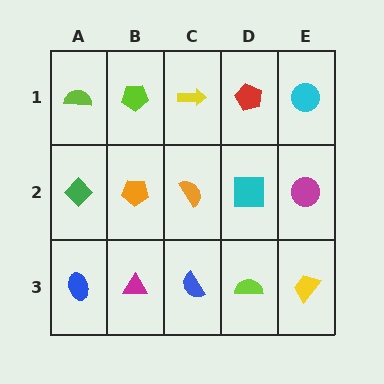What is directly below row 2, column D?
A lime semicircle.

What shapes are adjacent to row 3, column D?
A cyan square (row 2, column D), a blue semicircle (row 3, column C), a yellow trapezoid (row 3, column E).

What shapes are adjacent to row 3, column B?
An orange pentagon (row 2, column B), a blue ellipse (row 3, column A), a blue semicircle (row 3, column C).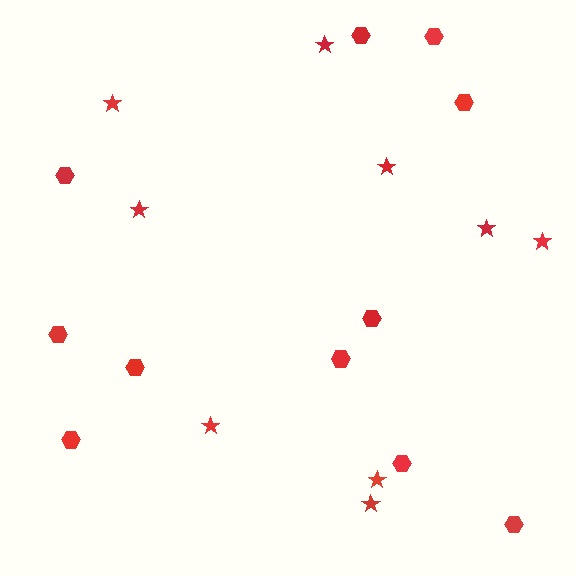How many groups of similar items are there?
There are 2 groups: one group of stars (9) and one group of hexagons (11).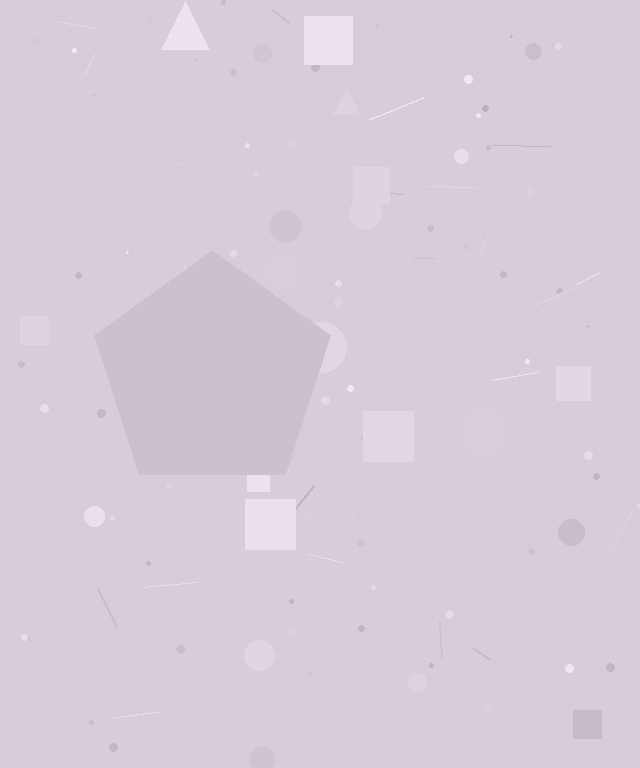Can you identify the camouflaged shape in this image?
The camouflaged shape is a pentagon.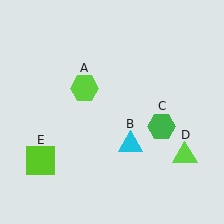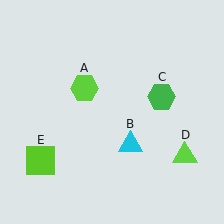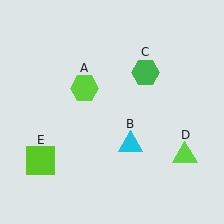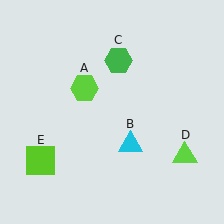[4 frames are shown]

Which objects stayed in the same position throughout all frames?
Lime hexagon (object A) and cyan triangle (object B) and lime triangle (object D) and lime square (object E) remained stationary.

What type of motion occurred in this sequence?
The green hexagon (object C) rotated counterclockwise around the center of the scene.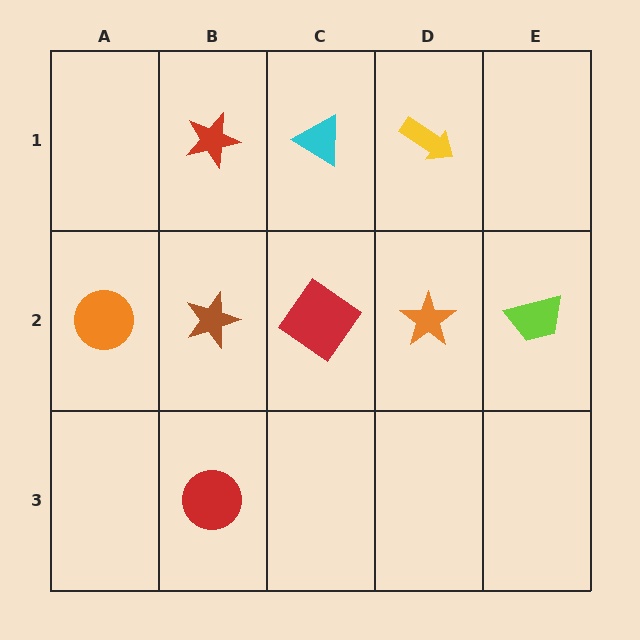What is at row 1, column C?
A cyan triangle.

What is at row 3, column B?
A red circle.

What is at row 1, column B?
A red star.